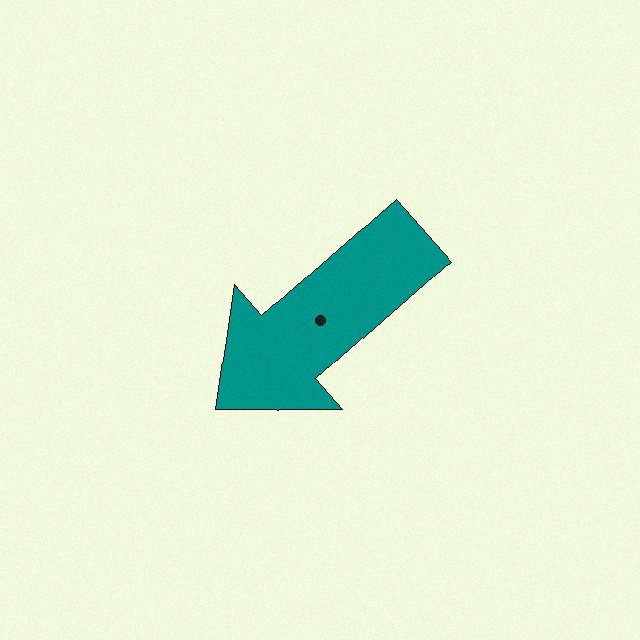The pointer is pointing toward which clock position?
Roughly 8 o'clock.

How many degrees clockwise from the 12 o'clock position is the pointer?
Approximately 229 degrees.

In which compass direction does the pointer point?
Southwest.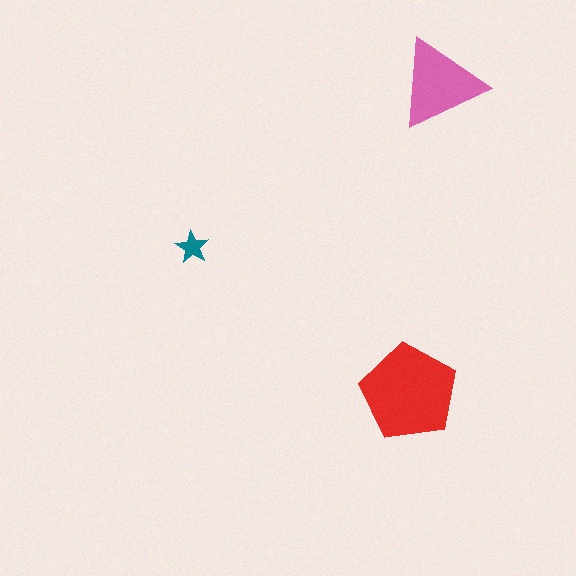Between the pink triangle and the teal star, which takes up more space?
The pink triangle.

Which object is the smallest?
The teal star.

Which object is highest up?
The pink triangle is topmost.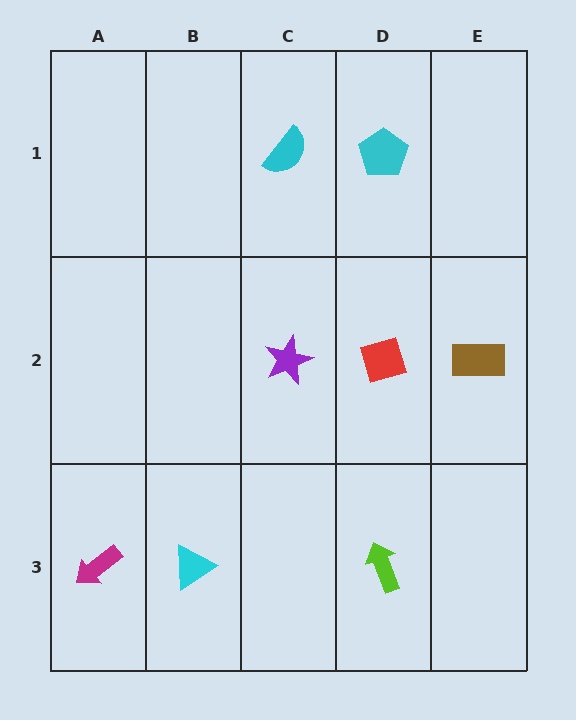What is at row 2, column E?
A brown rectangle.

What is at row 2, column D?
A red diamond.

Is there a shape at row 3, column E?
No, that cell is empty.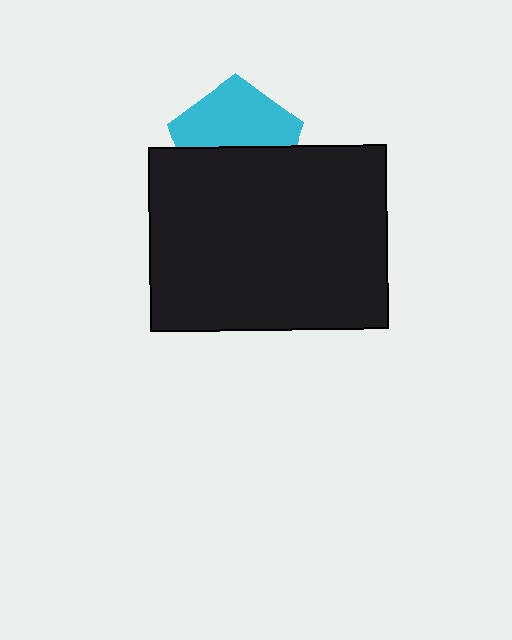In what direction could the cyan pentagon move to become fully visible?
The cyan pentagon could move up. That would shift it out from behind the black rectangle entirely.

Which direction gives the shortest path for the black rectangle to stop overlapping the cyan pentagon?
Moving down gives the shortest separation.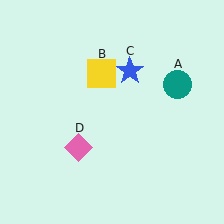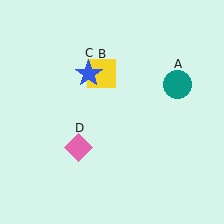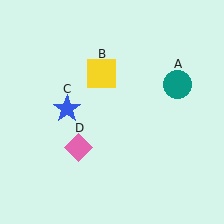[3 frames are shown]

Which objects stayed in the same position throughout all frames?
Teal circle (object A) and yellow square (object B) and pink diamond (object D) remained stationary.